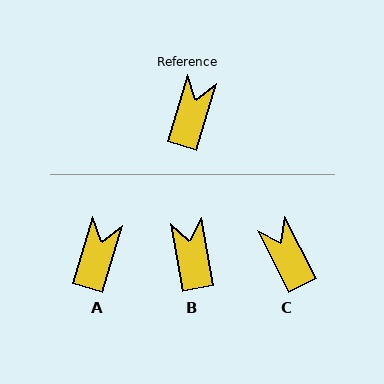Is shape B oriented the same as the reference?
No, it is off by about 27 degrees.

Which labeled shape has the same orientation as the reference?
A.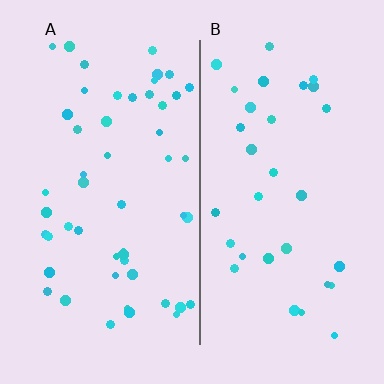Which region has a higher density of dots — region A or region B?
A (the left).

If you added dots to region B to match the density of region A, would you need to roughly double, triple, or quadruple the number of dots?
Approximately double.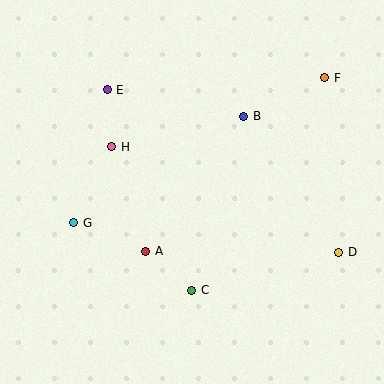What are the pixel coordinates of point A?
Point A is at (146, 251).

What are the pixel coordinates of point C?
Point C is at (191, 290).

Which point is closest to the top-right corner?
Point F is closest to the top-right corner.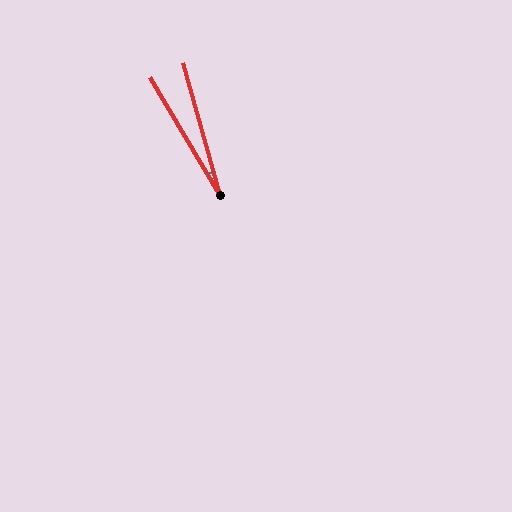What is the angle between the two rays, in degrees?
Approximately 15 degrees.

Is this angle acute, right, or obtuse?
It is acute.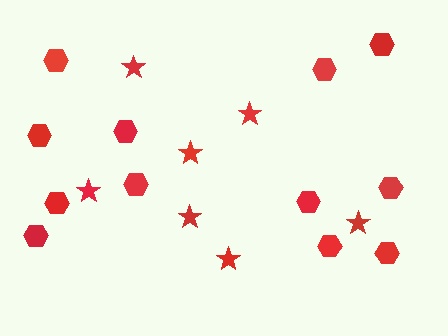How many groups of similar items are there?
There are 2 groups: one group of stars (7) and one group of hexagons (12).